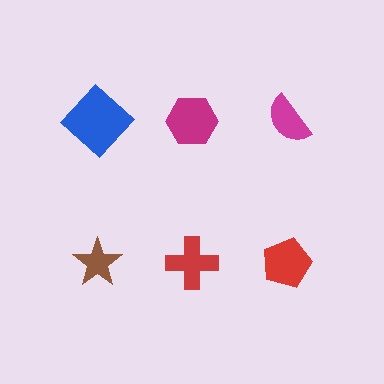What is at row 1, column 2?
A magenta hexagon.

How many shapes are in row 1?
3 shapes.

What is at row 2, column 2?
A red cross.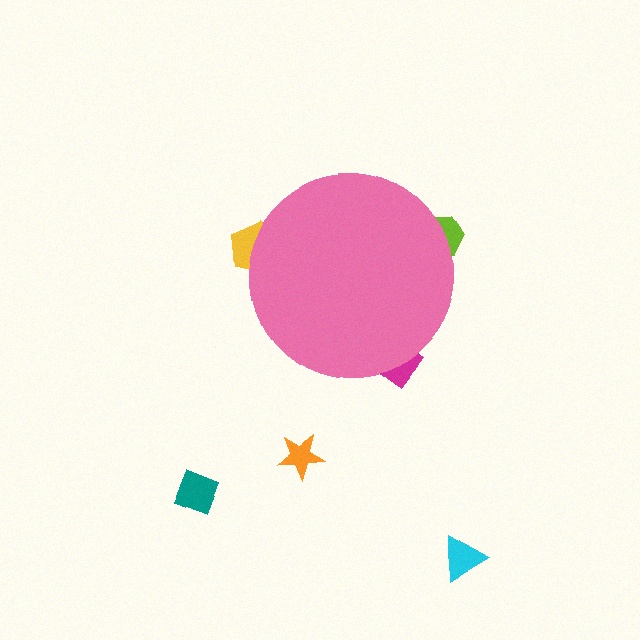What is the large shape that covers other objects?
A pink circle.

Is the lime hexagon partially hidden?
Yes, the lime hexagon is partially hidden behind the pink circle.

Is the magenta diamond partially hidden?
Yes, the magenta diamond is partially hidden behind the pink circle.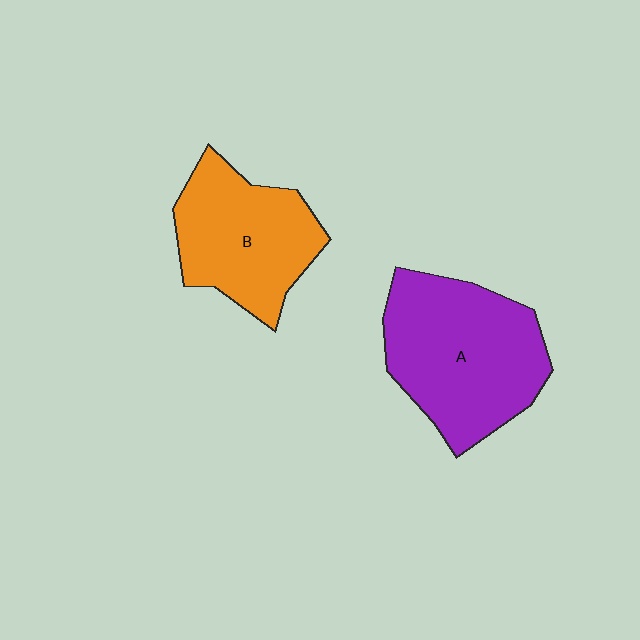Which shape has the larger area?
Shape A (purple).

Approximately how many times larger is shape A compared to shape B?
Approximately 1.3 times.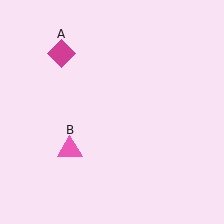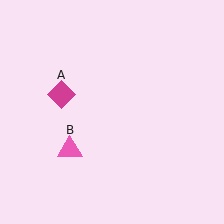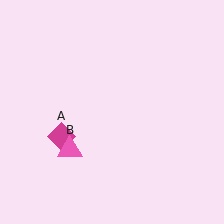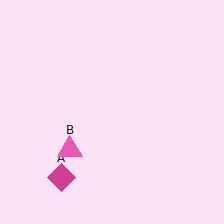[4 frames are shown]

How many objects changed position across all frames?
1 object changed position: magenta diamond (object A).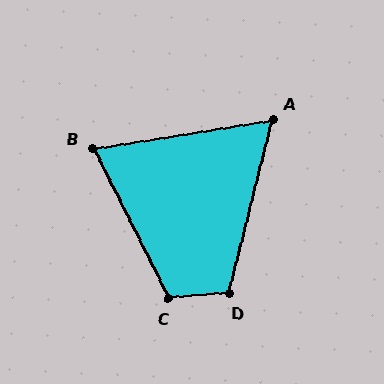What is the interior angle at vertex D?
Approximately 108 degrees (obtuse).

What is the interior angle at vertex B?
Approximately 72 degrees (acute).